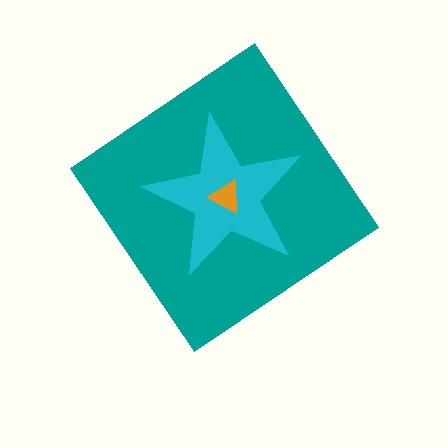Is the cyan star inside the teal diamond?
Yes.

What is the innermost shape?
The orange triangle.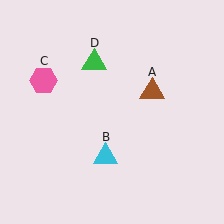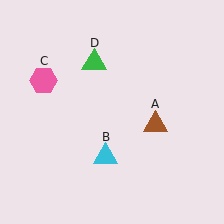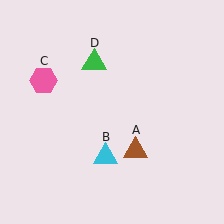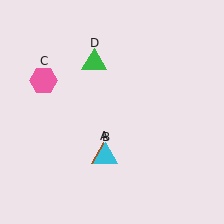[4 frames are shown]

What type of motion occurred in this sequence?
The brown triangle (object A) rotated clockwise around the center of the scene.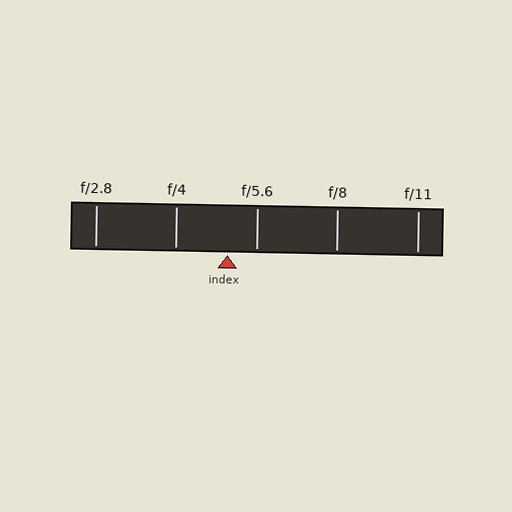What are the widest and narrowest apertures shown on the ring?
The widest aperture shown is f/2.8 and the narrowest is f/11.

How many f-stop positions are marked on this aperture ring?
There are 5 f-stop positions marked.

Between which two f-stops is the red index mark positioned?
The index mark is between f/4 and f/5.6.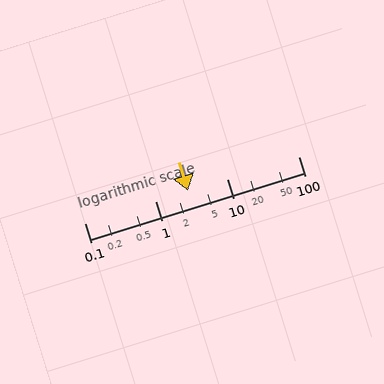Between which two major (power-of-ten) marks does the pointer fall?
The pointer is between 1 and 10.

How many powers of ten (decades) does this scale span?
The scale spans 3 decades, from 0.1 to 100.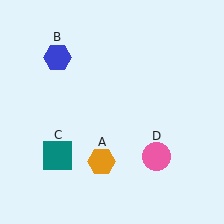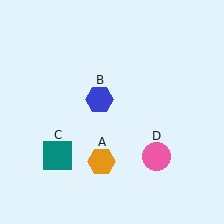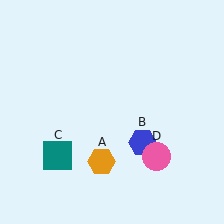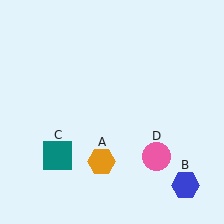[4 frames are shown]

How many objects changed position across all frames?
1 object changed position: blue hexagon (object B).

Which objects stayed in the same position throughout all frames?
Orange hexagon (object A) and teal square (object C) and pink circle (object D) remained stationary.